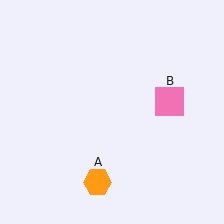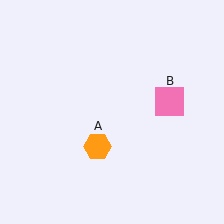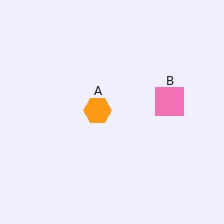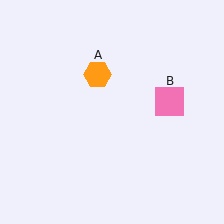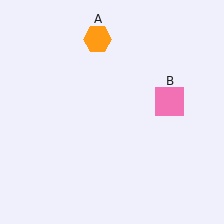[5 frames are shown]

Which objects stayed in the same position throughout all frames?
Pink square (object B) remained stationary.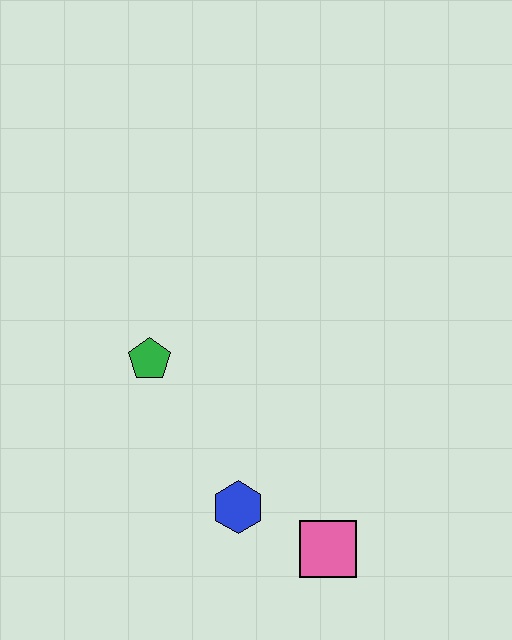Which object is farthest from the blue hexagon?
The green pentagon is farthest from the blue hexagon.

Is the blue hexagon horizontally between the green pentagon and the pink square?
Yes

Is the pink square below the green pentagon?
Yes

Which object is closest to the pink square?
The blue hexagon is closest to the pink square.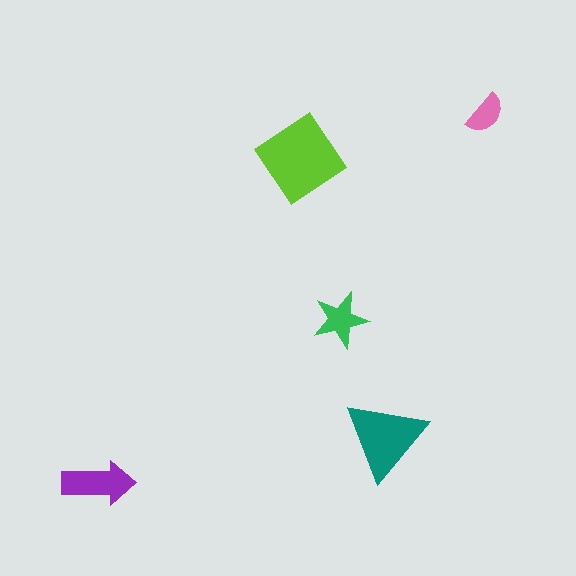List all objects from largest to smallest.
The lime diamond, the teal triangle, the purple arrow, the green star, the pink semicircle.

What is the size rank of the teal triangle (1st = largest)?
2nd.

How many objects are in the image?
There are 5 objects in the image.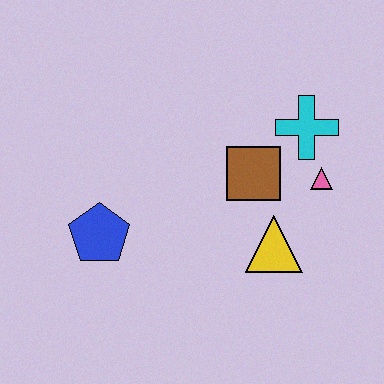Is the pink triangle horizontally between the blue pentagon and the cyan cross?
No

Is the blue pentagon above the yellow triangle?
Yes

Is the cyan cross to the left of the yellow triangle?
No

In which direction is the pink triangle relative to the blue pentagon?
The pink triangle is to the right of the blue pentagon.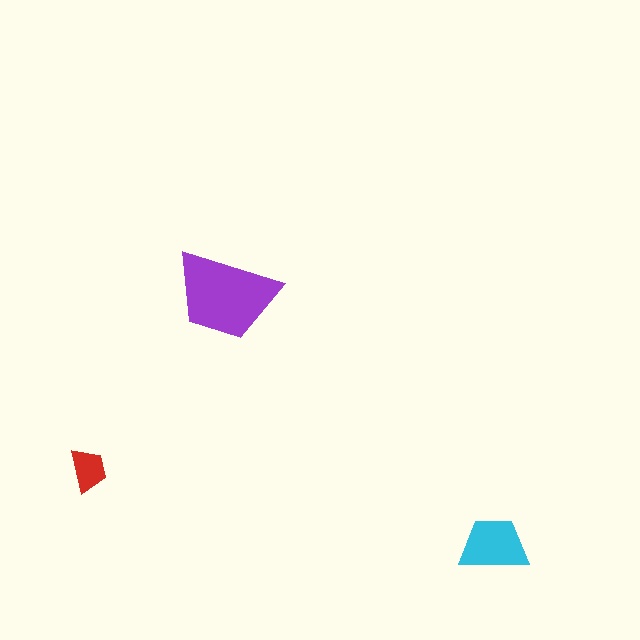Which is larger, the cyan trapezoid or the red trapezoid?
The cyan one.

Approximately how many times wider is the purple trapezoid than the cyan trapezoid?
About 1.5 times wider.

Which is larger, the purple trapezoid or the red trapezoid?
The purple one.